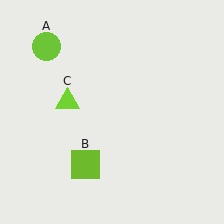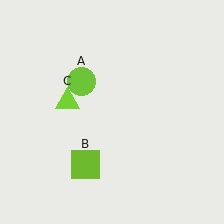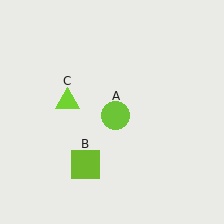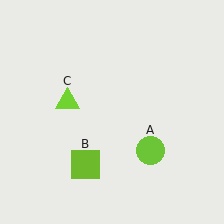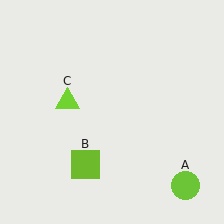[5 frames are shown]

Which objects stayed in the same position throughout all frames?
Lime square (object B) and lime triangle (object C) remained stationary.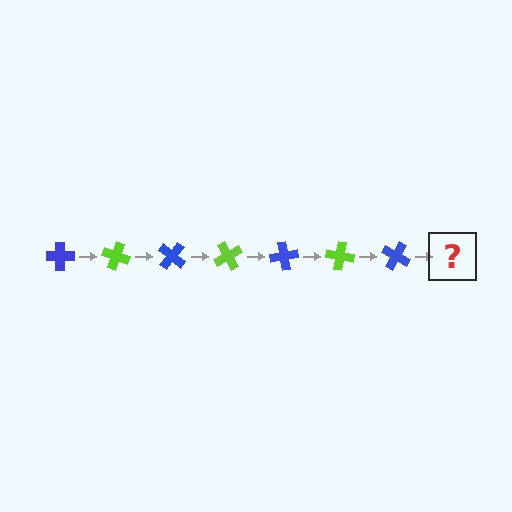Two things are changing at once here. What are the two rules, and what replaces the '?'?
The two rules are that it rotates 20 degrees each step and the color cycles through blue and lime. The '?' should be a lime cross, rotated 140 degrees from the start.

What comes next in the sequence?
The next element should be a lime cross, rotated 140 degrees from the start.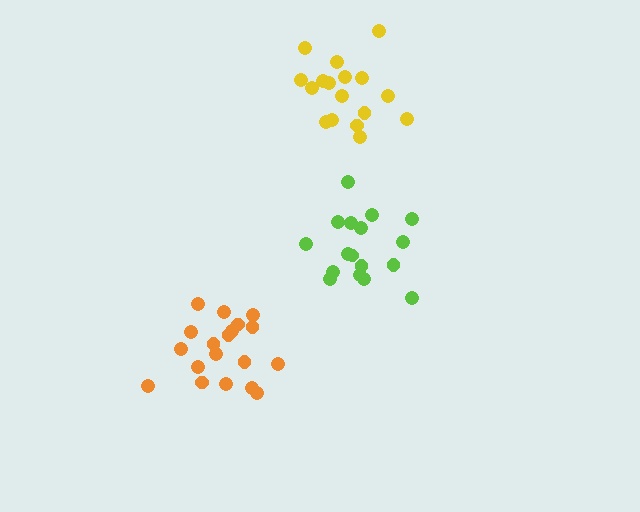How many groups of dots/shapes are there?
There are 3 groups.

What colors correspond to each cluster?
The clusters are colored: lime, orange, yellow.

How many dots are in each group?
Group 1: 17 dots, Group 2: 19 dots, Group 3: 17 dots (53 total).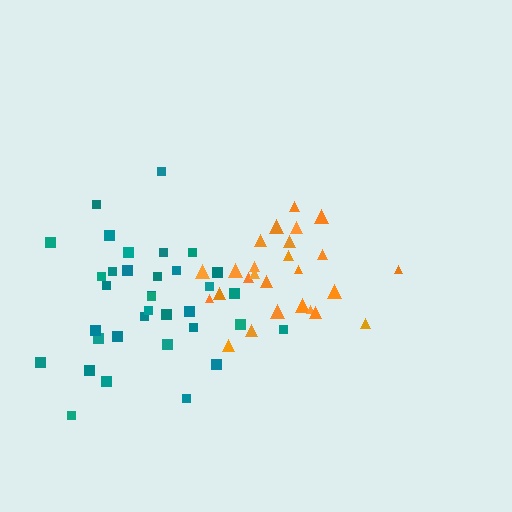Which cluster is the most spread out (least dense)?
Teal.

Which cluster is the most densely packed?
Orange.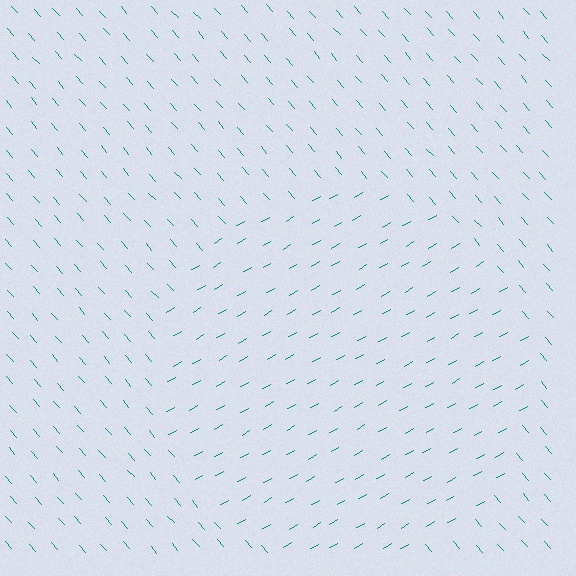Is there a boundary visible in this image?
Yes, there is a texture boundary formed by a change in line orientation.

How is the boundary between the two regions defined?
The boundary is defined purely by a change in line orientation (approximately 77 degrees difference). All lines are the same color and thickness.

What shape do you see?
I see a circle.